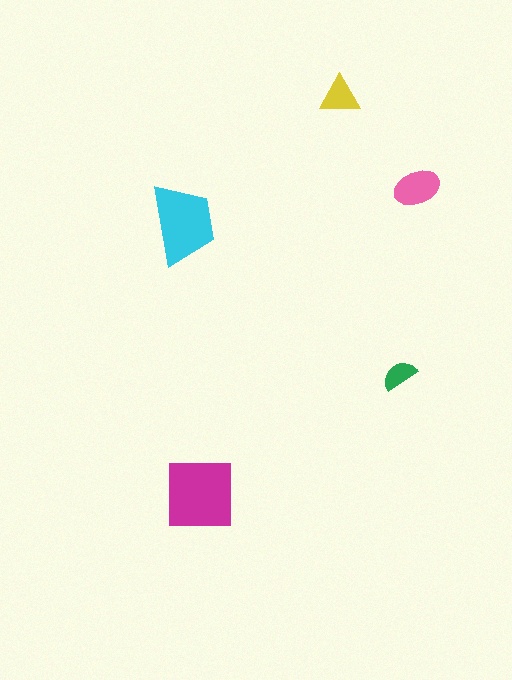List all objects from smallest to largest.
The green semicircle, the yellow triangle, the pink ellipse, the cyan trapezoid, the magenta square.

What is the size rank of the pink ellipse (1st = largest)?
3rd.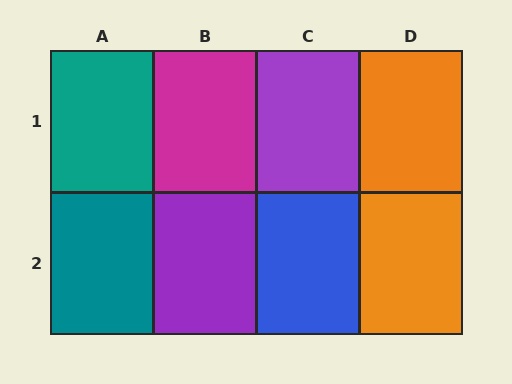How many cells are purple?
2 cells are purple.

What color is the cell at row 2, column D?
Orange.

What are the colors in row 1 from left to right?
Teal, magenta, purple, orange.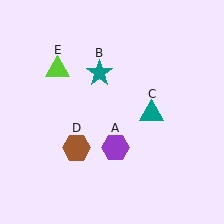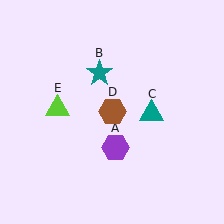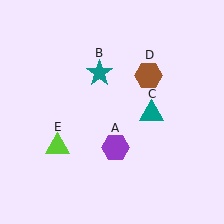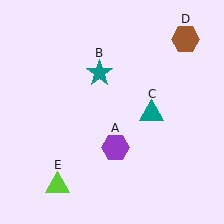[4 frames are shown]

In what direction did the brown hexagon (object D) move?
The brown hexagon (object D) moved up and to the right.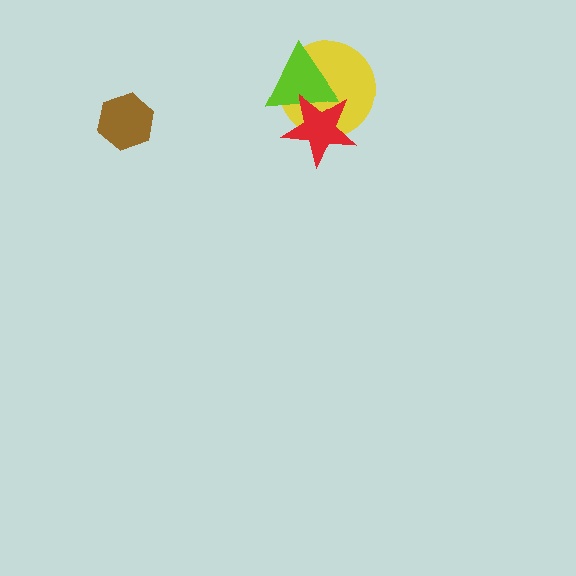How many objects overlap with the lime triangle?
2 objects overlap with the lime triangle.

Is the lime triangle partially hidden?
Yes, it is partially covered by another shape.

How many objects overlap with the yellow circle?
2 objects overlap with the yellow circle.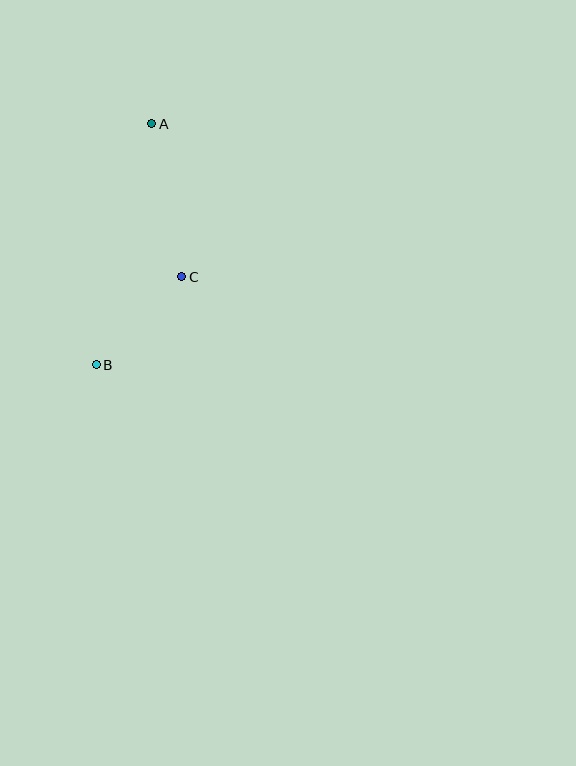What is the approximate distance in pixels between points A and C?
The distance between A and C is approximately 156 pixels.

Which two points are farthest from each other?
Points A and B are farthest from each other.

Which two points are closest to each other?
Points B and C are closest to each other.